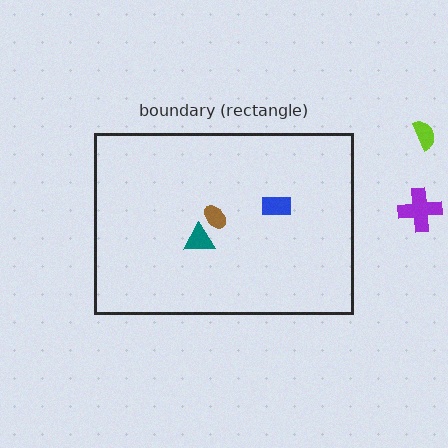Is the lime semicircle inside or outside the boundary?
Outside.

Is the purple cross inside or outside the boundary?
Outside.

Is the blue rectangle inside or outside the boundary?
Inside.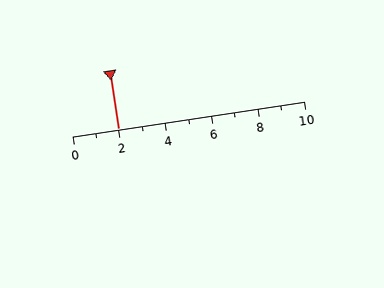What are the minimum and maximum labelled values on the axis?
The axis runs from 0 to 10.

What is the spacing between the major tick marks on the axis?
The major ticks are spaced 2 apart.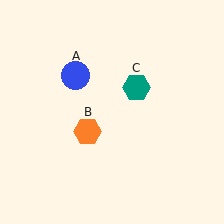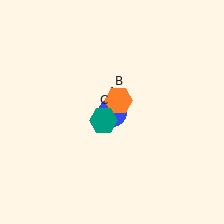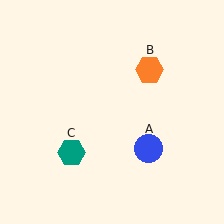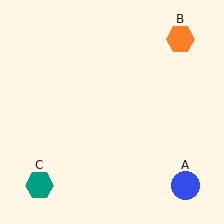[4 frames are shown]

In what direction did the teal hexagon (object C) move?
The teal hexagon (object C) moved down and to the left.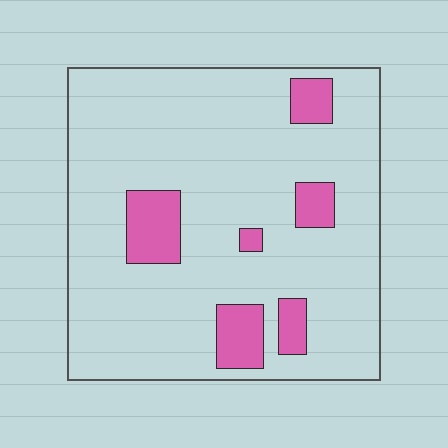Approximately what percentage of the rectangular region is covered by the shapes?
Approximately 15%.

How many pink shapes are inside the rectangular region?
6.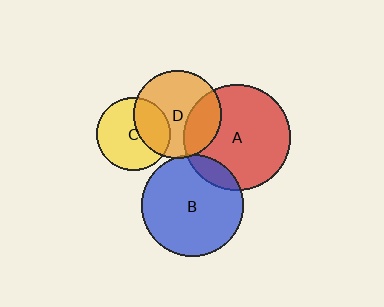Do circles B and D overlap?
Yes.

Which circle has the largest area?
Circle A (red).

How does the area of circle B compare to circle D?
Approximately 1.3 times.